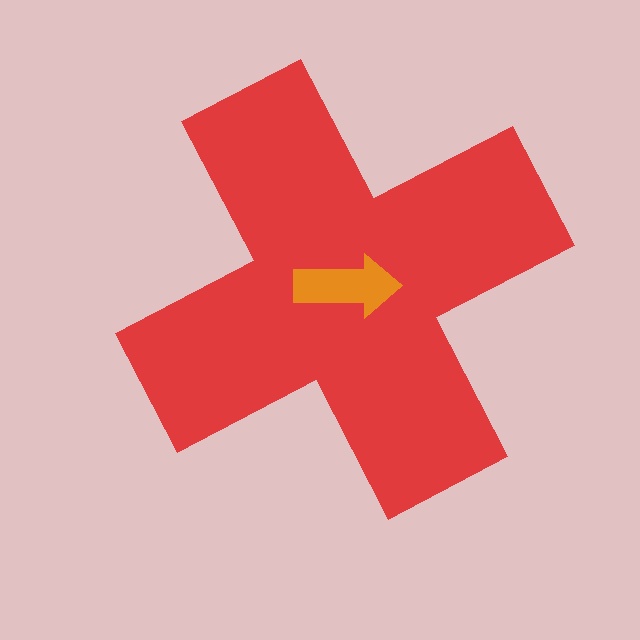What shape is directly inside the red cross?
The orange arrow.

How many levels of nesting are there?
2.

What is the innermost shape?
The orange arrow.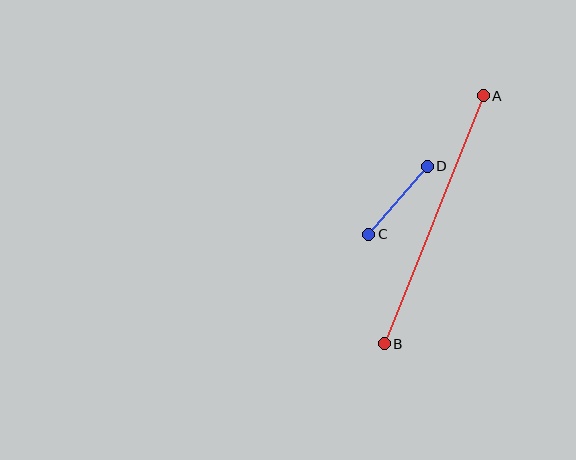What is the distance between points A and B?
The distance is approximately 267 pixels.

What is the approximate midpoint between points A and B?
The midpoint is at approximately (434, 220) pixels.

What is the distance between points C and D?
The distance is approximately 90 pixels.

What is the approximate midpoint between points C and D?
The midpoint is at approximately (398, 200) pixels.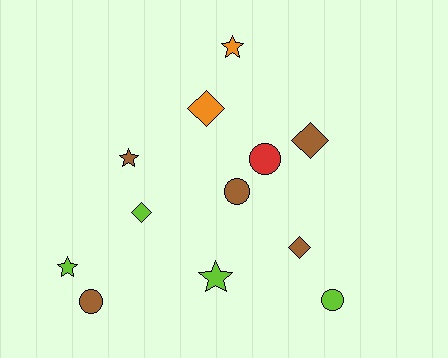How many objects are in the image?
There are 12 objects.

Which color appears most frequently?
Brown, with 5 objects.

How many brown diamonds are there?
There are 2 brown diamonds.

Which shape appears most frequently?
Circle, with 4 objects.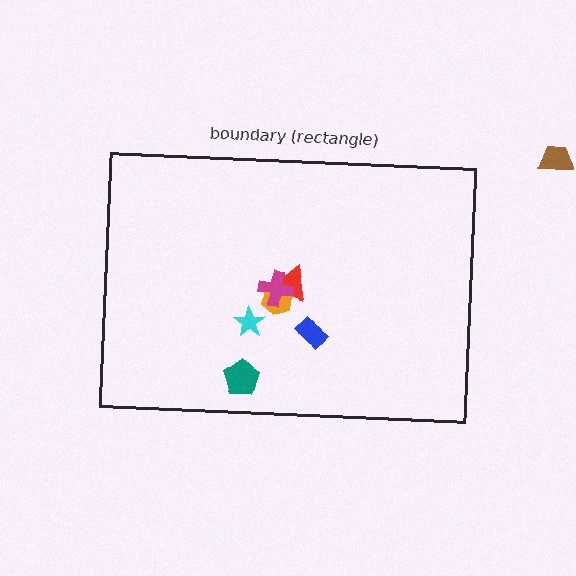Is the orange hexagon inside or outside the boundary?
Inside.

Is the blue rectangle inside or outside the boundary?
Inside.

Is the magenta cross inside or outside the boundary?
Inside.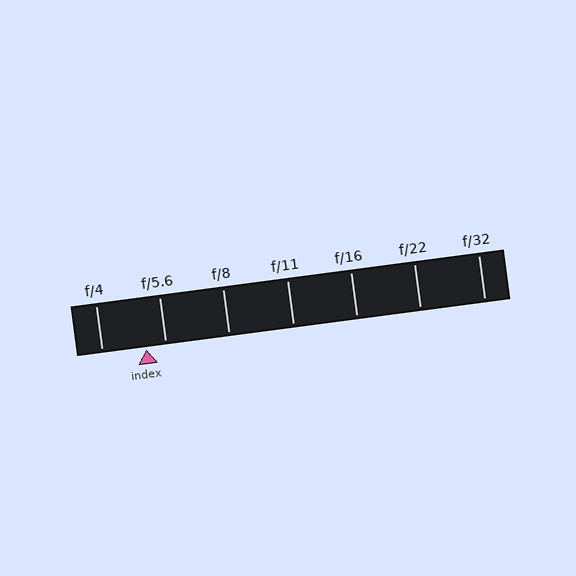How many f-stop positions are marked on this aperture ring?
There are 7 f-stop positions marked.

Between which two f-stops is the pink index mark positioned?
The index mark is between f/4 and f/5.6.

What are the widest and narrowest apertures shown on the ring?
The widest aperture shown is f/4 and the narrowest is f/32.